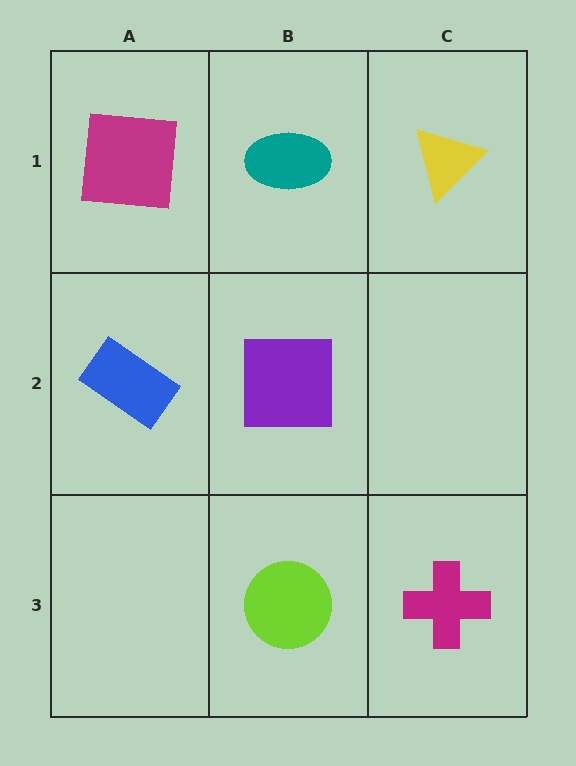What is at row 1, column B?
A teal ellipse.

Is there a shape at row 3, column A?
No, that cell is empty.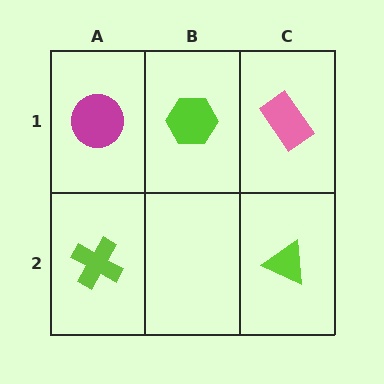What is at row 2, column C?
A lime triangle.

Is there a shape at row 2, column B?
No, that cell is empty.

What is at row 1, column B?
A lime hexagon.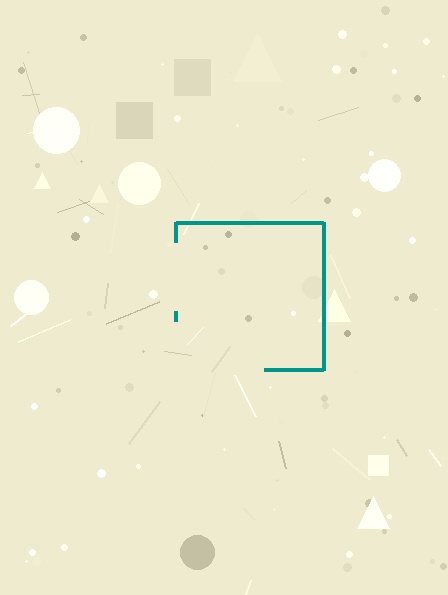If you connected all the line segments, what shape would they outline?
They would outline a square.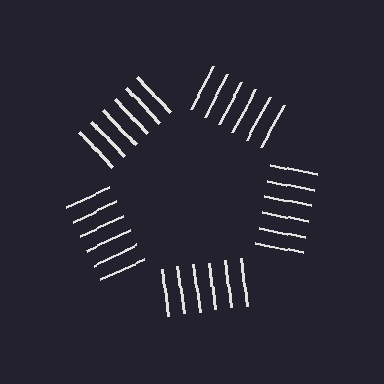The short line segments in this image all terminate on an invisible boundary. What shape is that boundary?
An illusory pentagon — the line segments terminate on its edges but no continuous stroke is drawn.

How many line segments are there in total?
30 — 6 along each of the 5 edges.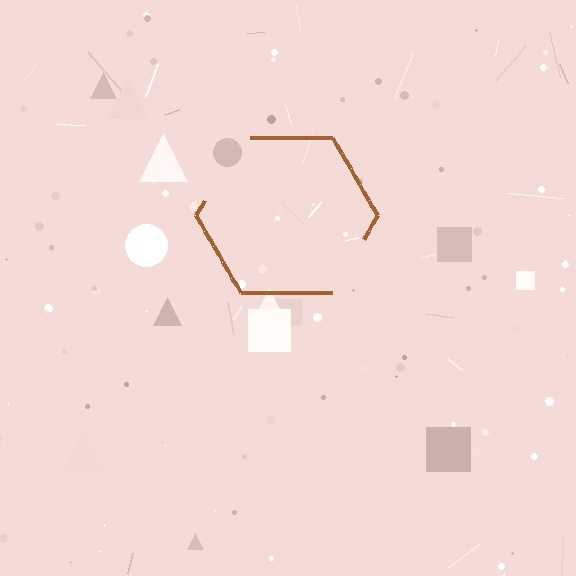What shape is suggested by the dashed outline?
The dashed outline suggests a hexagon.